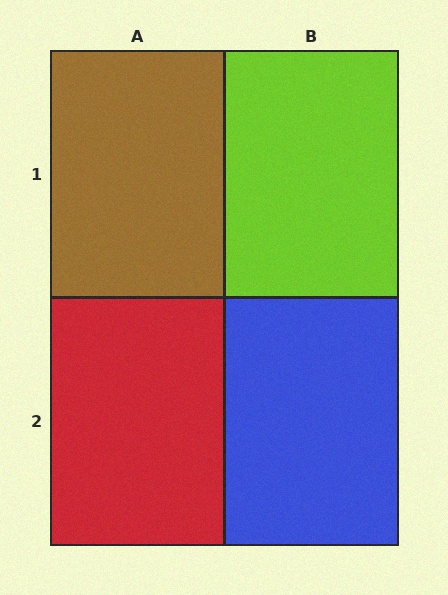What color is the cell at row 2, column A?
Red.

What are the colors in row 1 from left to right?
Brown, lime.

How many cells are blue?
1 cell is blue.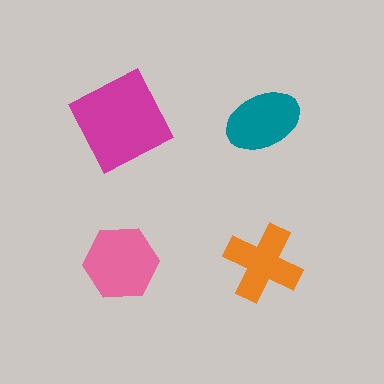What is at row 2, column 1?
A pink hexagon.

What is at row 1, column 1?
A magenta square.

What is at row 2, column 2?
An orange cross.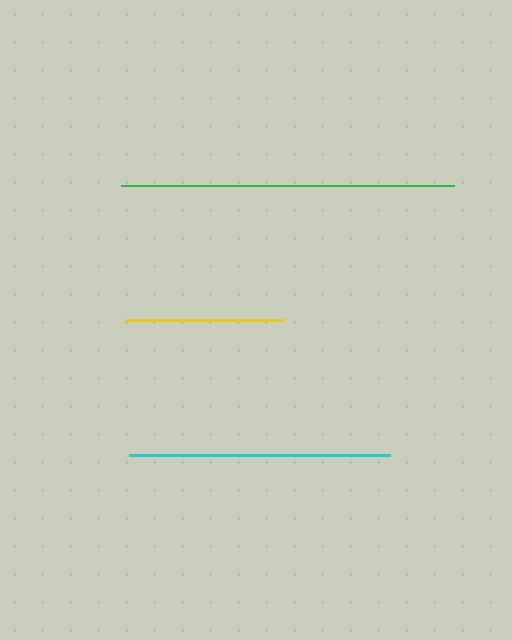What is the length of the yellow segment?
The yellow segment is approximately 159 pixels long.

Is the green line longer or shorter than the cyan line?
The green line is longer than the cyan line.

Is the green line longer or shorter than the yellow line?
The green line is longer than the yellow line.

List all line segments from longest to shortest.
From longest to shortest: green, cyan, yellow.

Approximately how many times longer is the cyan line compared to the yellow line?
The cyan line is approximately 1.6 times the length of the yellow line.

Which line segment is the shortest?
The yellow line is the shortest at approximately 159 pixels.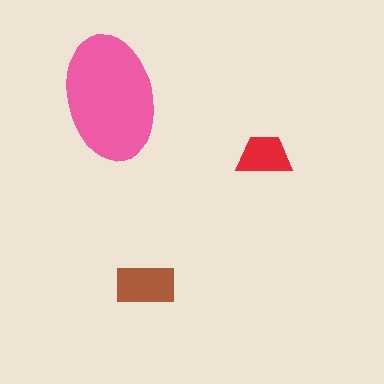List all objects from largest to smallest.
The pink ellipse, the brown rectangle, the red trapezoid.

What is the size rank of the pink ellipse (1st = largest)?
1st.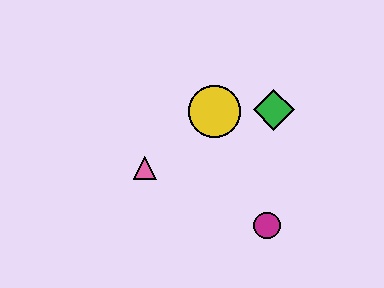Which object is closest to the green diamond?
The yellow circle is closest to the green diamond.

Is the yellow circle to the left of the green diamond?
Yes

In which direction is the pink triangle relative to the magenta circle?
The pink triangle is to the left of the magenta circle.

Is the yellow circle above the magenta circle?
Yes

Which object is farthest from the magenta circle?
The pink triangle is farthest from the magenta circle.